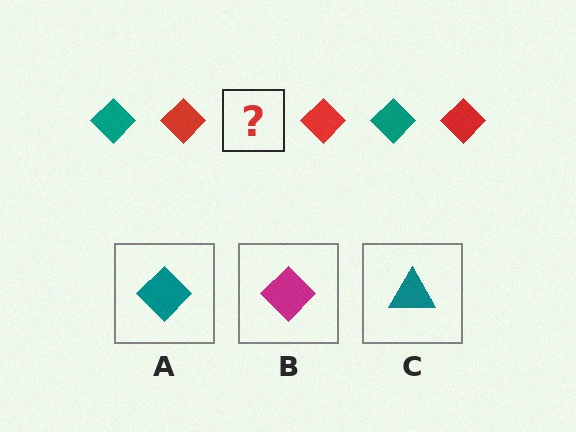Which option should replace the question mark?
Option A.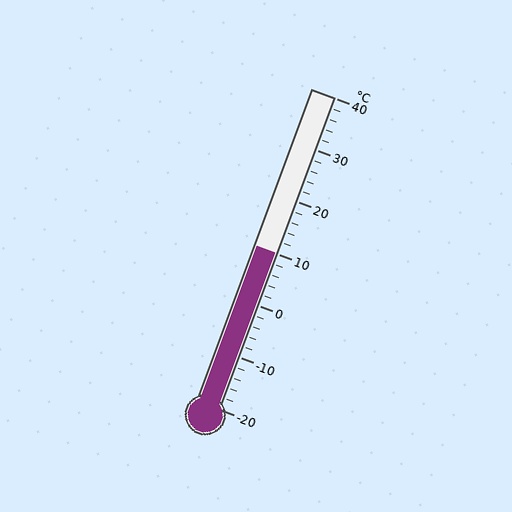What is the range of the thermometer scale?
The thermometer scale ranges from -20°C to 40°C.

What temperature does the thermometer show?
The thermometer shows approximately 10°C.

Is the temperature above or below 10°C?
The temperature is at 10°C.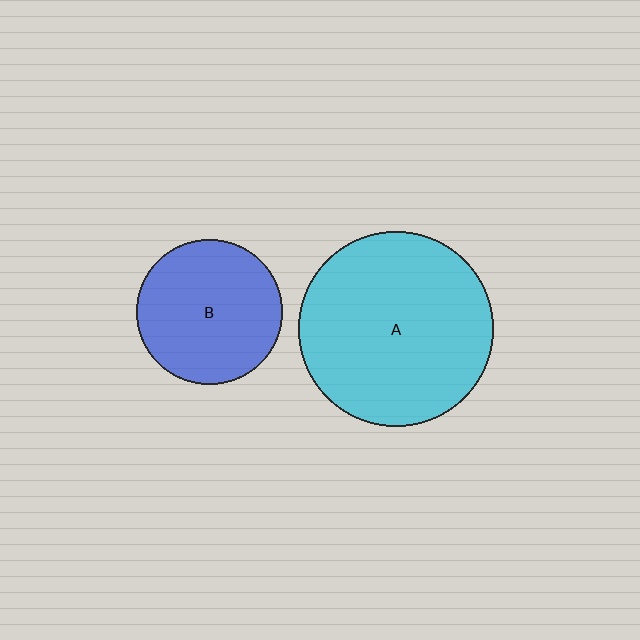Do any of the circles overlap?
No, none of the circles overlap.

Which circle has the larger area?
Circle A (cyan).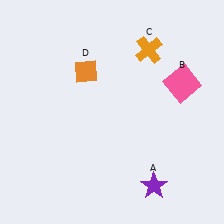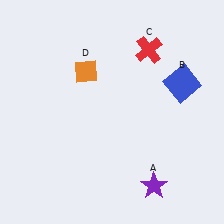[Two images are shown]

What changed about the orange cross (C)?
In Image 1, C is orange. In Image 2, it changed to red.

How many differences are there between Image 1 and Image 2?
There are 2 differences between the two images.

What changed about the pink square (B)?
In Image 1, B is pink. In Image 2, it changed to blue.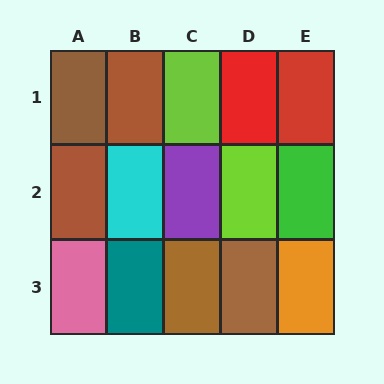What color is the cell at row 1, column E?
Red.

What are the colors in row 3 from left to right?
Pink, teal, brown, brown, orange.